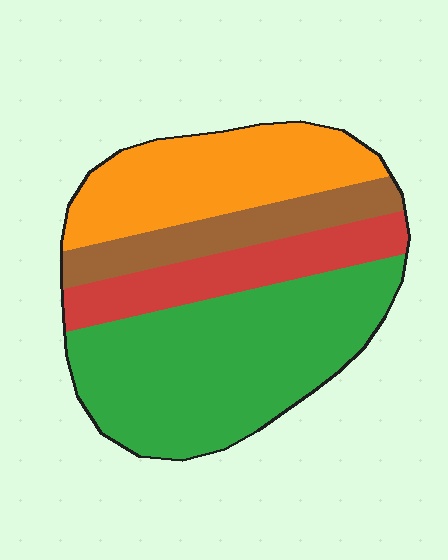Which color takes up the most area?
Green, at roughly 45%.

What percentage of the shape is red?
Red covers roughly 15% of the shape.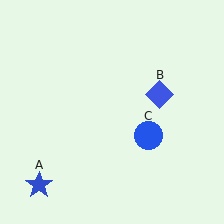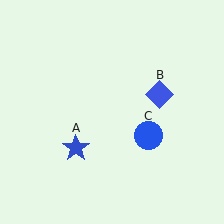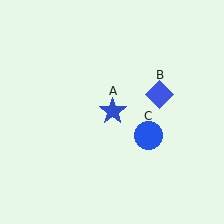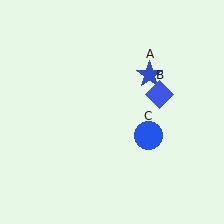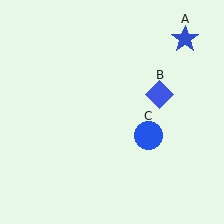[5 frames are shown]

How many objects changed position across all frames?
1 object changed position: blue star (object A).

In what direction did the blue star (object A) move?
The blue star (object A) moved up and to the right.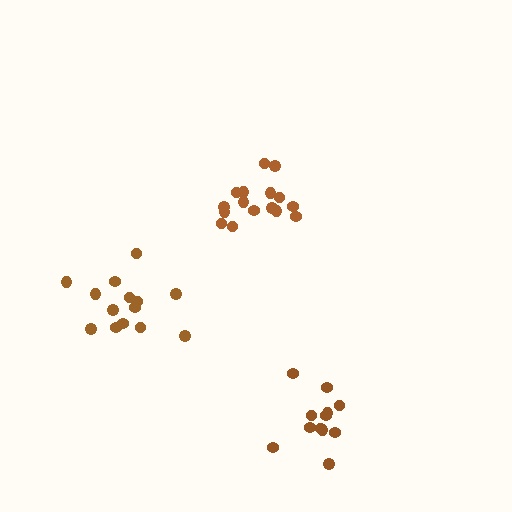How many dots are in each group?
Group 1: 14 dots, Group 2: 16 dots, Group 3: 12 dots (42 total).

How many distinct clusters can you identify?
There are 3 distinct clusters.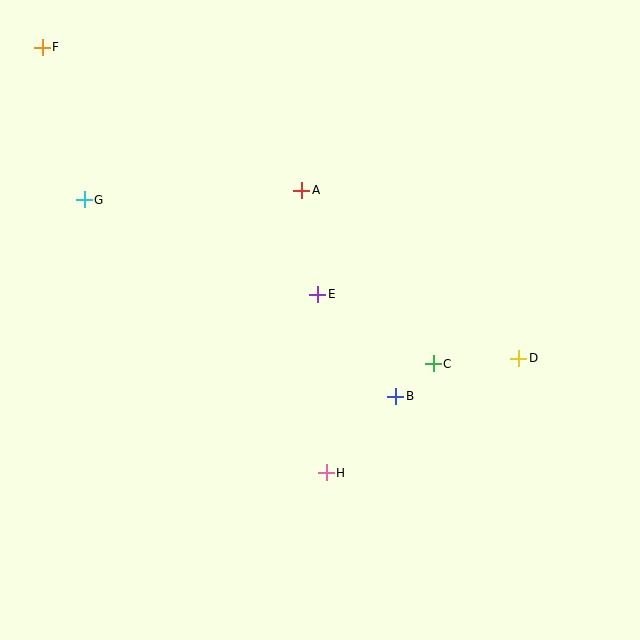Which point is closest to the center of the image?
Point E at (318, 294) is closest to the center.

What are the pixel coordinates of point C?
Point C is at (433, 364).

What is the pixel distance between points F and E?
The distance between F and E is 370 pixels.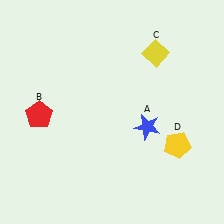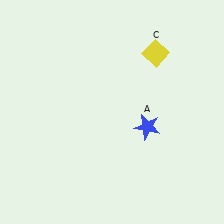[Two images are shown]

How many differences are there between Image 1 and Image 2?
There are 2 differences between the two images.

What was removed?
The red pentagon (B), the yellow pentagon (D) were removed in Image 2.